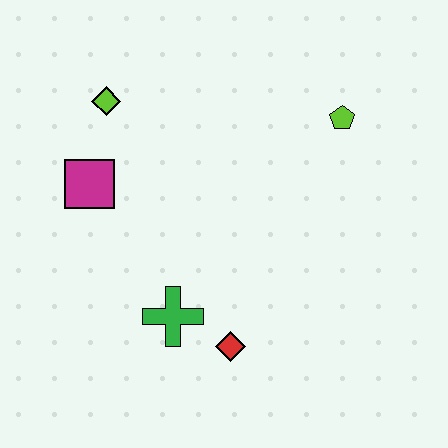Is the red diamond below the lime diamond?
Yes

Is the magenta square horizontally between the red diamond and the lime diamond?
No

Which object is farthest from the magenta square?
The lime pentagon is farthest from the magenta square.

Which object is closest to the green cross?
The red diamond is closest to the green cross.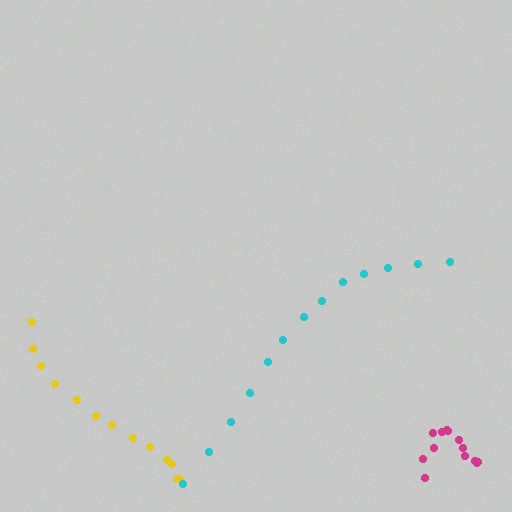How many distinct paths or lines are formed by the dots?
There are 3 distinct paths.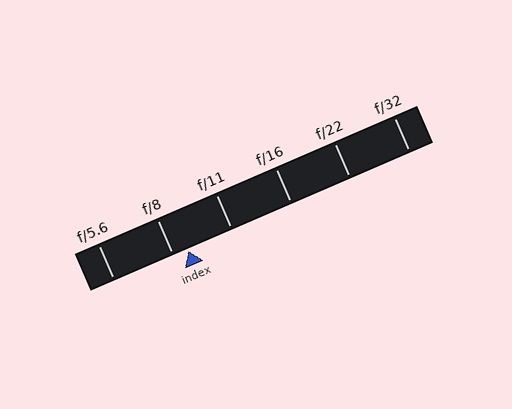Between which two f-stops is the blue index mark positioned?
The index mark is between f/8 and f/11.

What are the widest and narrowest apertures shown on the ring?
The widest aperture shown is f/5.6 and the narrowest is f/32.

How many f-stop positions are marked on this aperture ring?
There are 6 f-stop positions marked.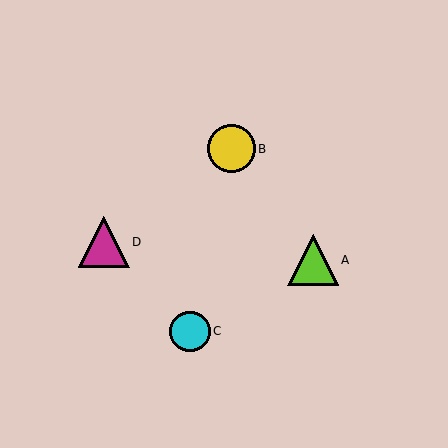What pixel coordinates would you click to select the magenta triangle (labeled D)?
Click at (104, 242) to select the magenta triangle D.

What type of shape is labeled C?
Shape C is a cyan circle.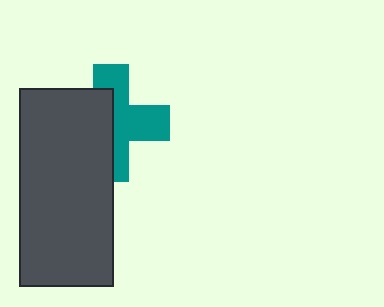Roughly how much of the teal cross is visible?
About half of it is visible (roughly 53%).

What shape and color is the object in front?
The object in front is a dark gray rectangle.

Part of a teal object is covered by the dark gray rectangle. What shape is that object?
It is a cross.